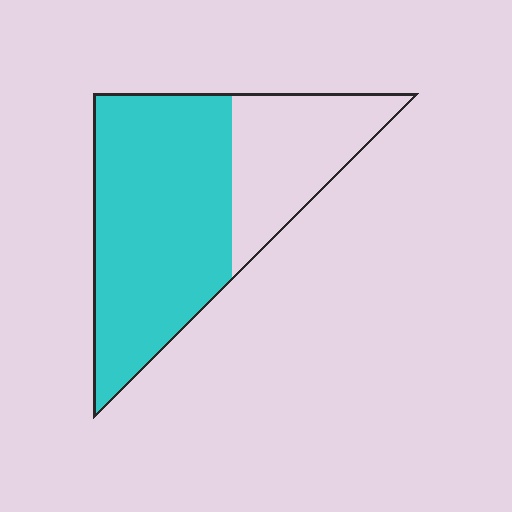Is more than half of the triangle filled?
Yes.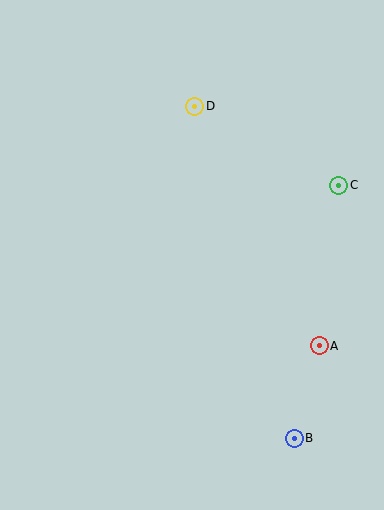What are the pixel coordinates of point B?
Point B is at (294, 438).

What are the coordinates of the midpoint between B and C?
The midpoint between B and C is at (316, 312).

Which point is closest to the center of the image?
Point D at (195, 106) is closest to the center.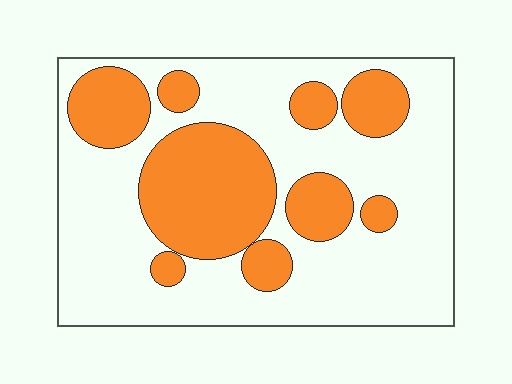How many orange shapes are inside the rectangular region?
9.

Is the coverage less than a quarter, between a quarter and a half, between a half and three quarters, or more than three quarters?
Between a quarter and a half.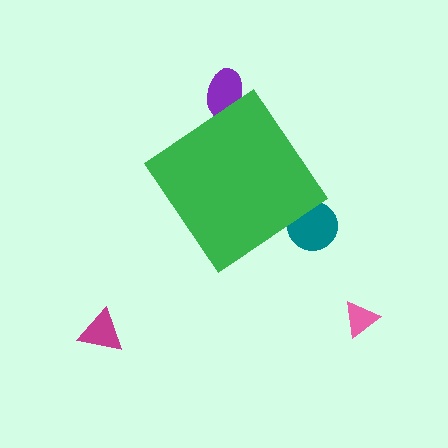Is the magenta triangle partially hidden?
No, the magenta triangle is fully visible.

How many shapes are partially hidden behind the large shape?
2 shapes are partially hidden.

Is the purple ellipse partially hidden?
Yes, the purple ellipse is partially hidden behind the green diamond.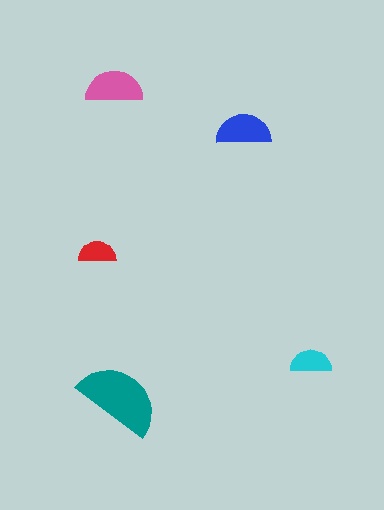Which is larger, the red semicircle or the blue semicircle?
The blue one.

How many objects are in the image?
There are 5 objects in the image.